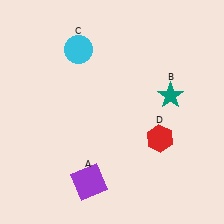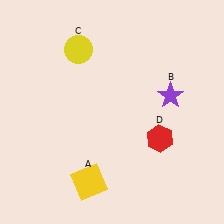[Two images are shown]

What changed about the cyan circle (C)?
In Image 1, C is cyan. In Image 2, it changed to yellow.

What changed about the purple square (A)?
In Image 1, A is purple. In Image 2, it changed to yellow.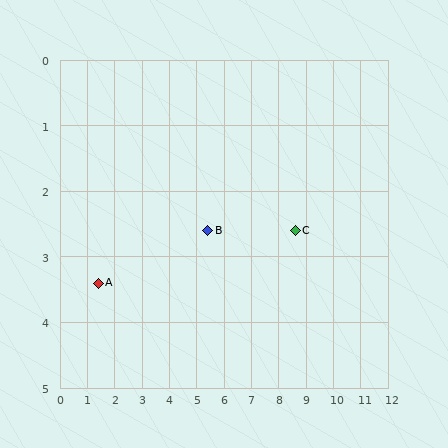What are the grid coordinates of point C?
Point C is at approximately (8.6, 2.6).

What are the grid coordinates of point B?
Point B is at approximately (5.4, 2.6).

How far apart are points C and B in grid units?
Points C and B are about 3.2 grid units apart.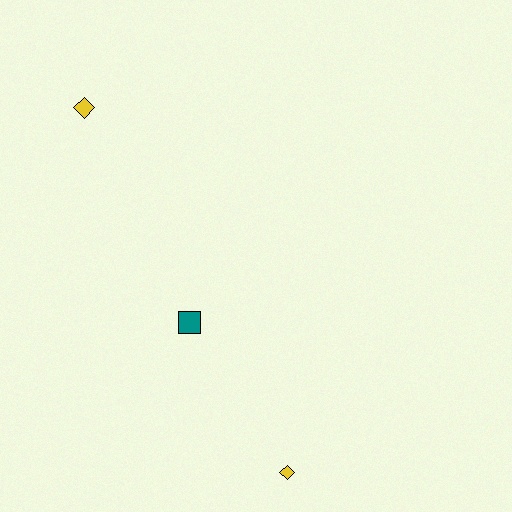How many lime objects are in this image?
There are no lime objects.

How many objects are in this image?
There are 3 objects.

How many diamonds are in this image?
There are 2 diamonds.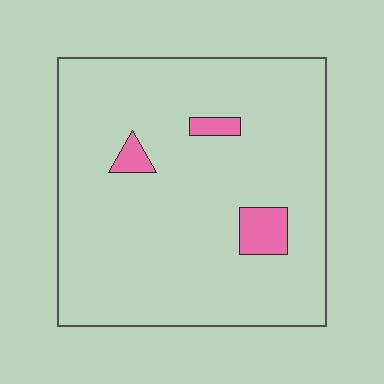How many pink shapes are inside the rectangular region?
3.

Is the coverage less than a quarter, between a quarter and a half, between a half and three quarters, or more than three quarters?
Less than a quarter.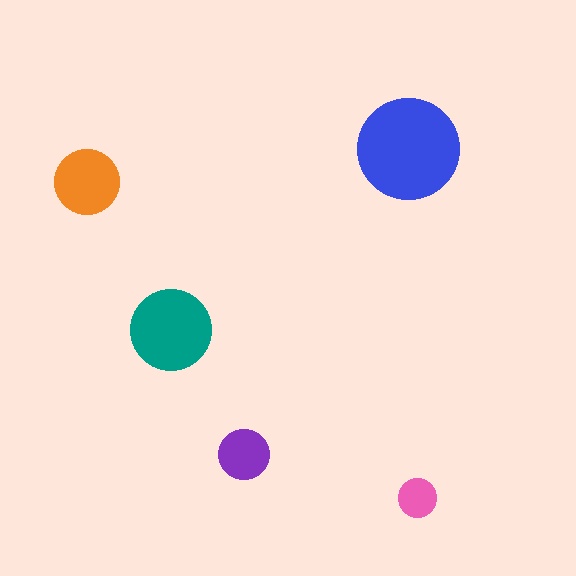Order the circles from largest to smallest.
the blue one, the teal one, the orange one, the purple one, the pink one.